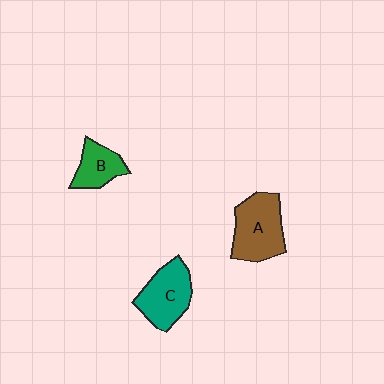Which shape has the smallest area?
Shape B (green).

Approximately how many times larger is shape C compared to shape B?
Approximately 1.5 times.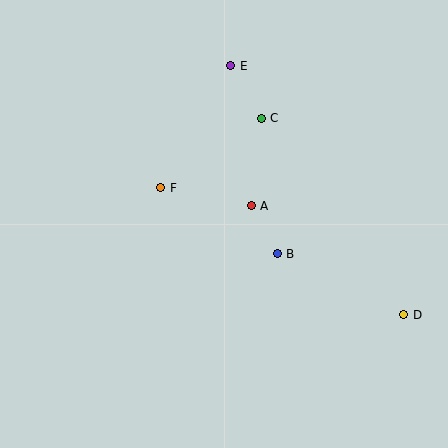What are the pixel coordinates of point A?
Point A is at (251, 206).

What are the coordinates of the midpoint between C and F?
The midpoint between C and F is at (211, 153).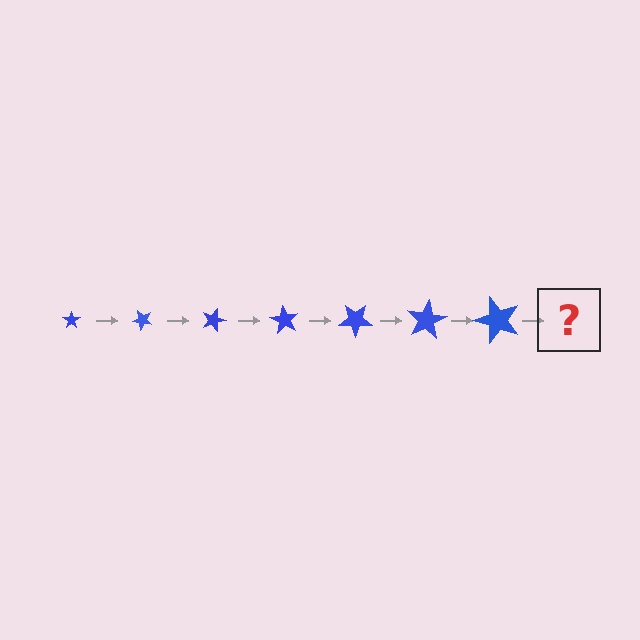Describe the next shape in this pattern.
It should be a star, larger than the previous one and rotated 315 degrees from the start.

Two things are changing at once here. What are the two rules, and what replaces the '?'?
The two rules are that the star grows larger each step and it rotates 45 degrees each step. The '?' should be a star, larger than the previous one and rotated 315 degrees from the start.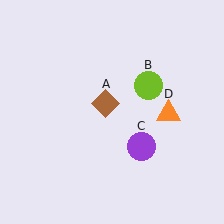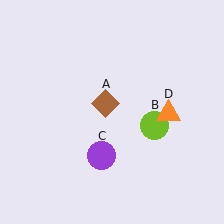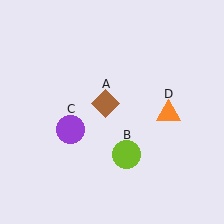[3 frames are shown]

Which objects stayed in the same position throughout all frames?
Brown diamond (object A) and orange triangle (object D) remained stationary.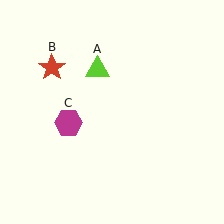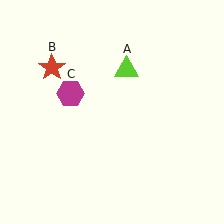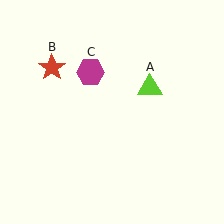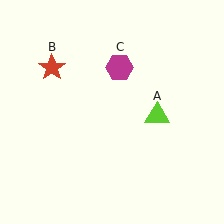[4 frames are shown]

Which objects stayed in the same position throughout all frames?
Red star (object B) remained stationary.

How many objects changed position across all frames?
2 objects changed position: lime triangle (object A), magenta hexagon (object C).